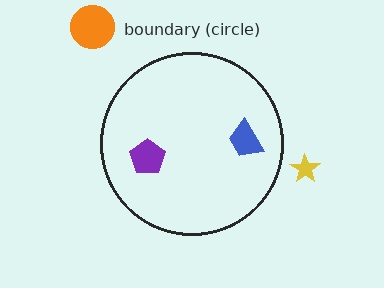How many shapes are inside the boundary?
2 inside, 2 outside.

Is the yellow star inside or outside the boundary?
Outside.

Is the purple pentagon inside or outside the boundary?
Inside.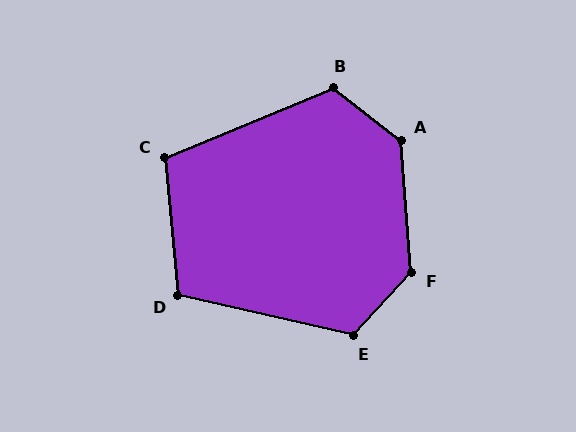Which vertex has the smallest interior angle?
C, at approximately 108 degrees.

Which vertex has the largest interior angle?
F, at approximately 133 degrees.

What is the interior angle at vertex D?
Approximately 108 degrees (obtuse).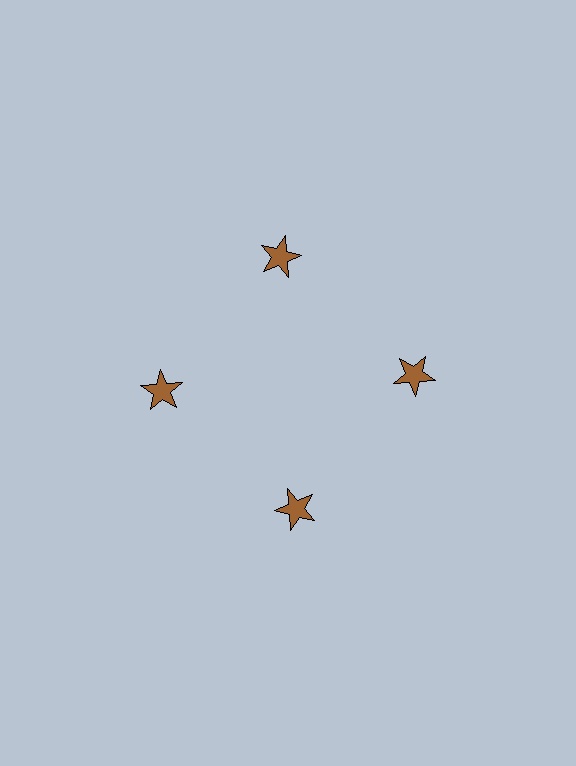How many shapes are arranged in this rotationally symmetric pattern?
There are 4 shapes, arranged in 4 groups of 1.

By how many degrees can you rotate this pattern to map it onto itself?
The pattern maps onto itself every 90 degrees of rotation.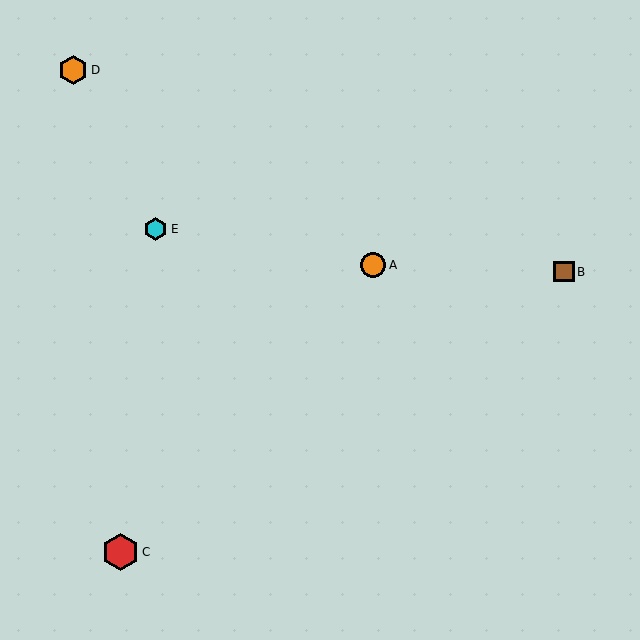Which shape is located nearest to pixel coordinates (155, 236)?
The cyan hexagon (labeled E) at (156, 229) is nearest to that location.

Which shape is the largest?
The red hexagon (labeled C) is the largest.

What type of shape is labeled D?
Shape D is an orange hexagon.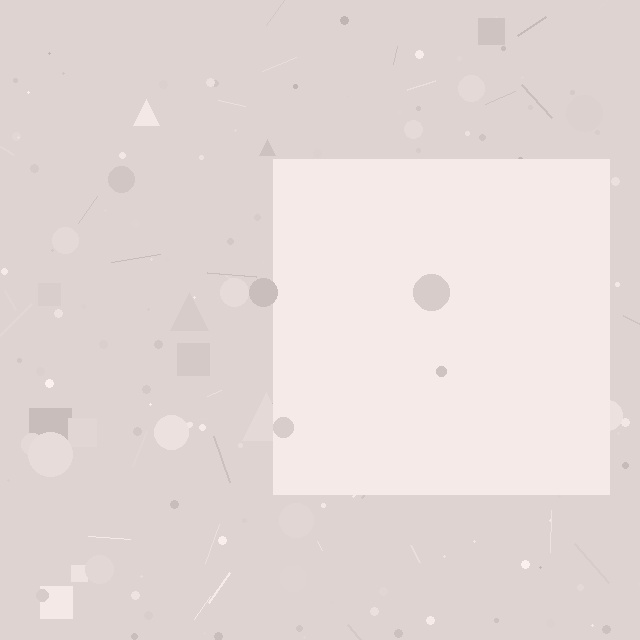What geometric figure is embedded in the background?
A square is embedded in the background.